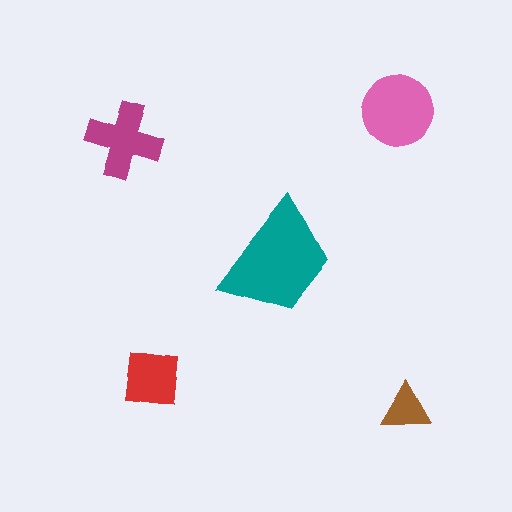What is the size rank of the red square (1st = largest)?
4th.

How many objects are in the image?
There are 5 objects in the image.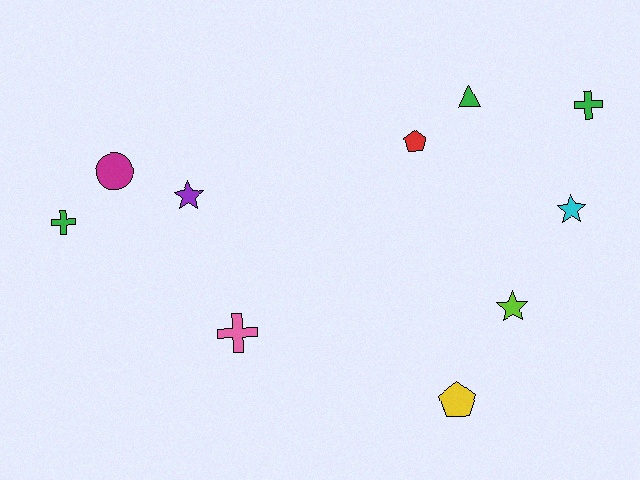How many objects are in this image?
There are 10 objects.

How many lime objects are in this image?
There is 1 lime object.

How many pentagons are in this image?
There are 2 pentagons.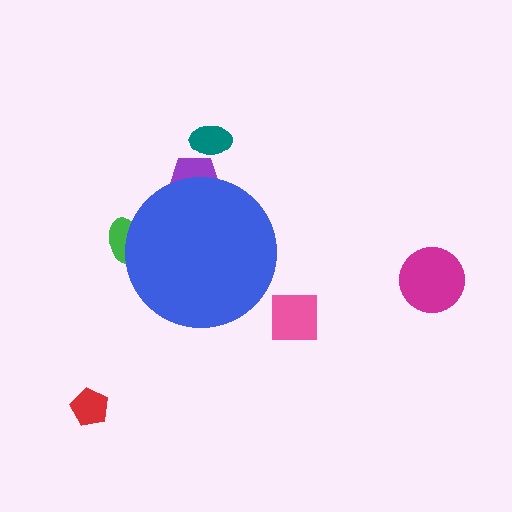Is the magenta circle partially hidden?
No, the magenta circle is fully visible.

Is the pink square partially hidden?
No, the pink square is fully visible.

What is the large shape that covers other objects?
A blue circle.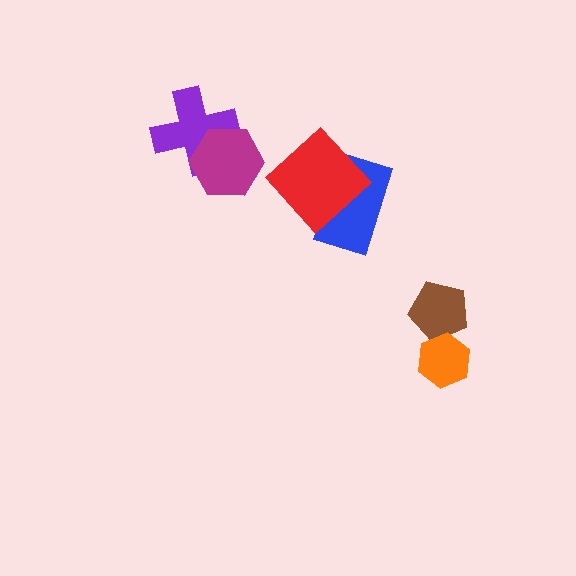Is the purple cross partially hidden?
Yes, it is partially covered by another shape.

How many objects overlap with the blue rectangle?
1 object overlaps with the blue rectangle.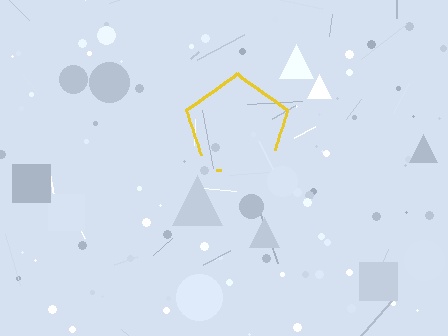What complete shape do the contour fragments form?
The contour fragments form a pentagon.